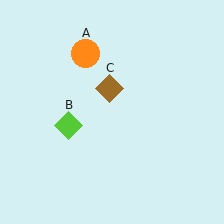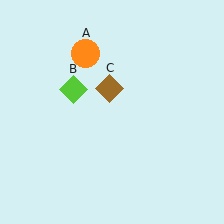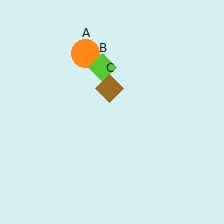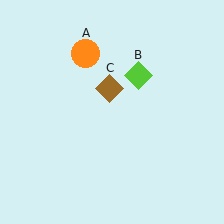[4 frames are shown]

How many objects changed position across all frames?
1 object changed position: lime diamond (object B).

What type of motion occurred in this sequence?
The lime diamond (object B) rotated clockwise around the center of the scene.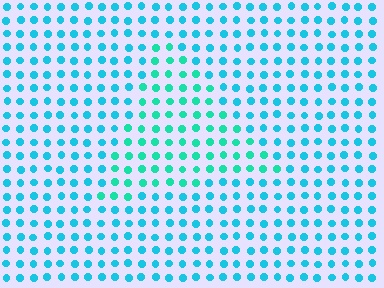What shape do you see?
I see a triangle.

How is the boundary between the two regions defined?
The boundary is defined purely by a slight shift in hue (about 26 degrees). Spacing, size, and orientation are identical on both sides.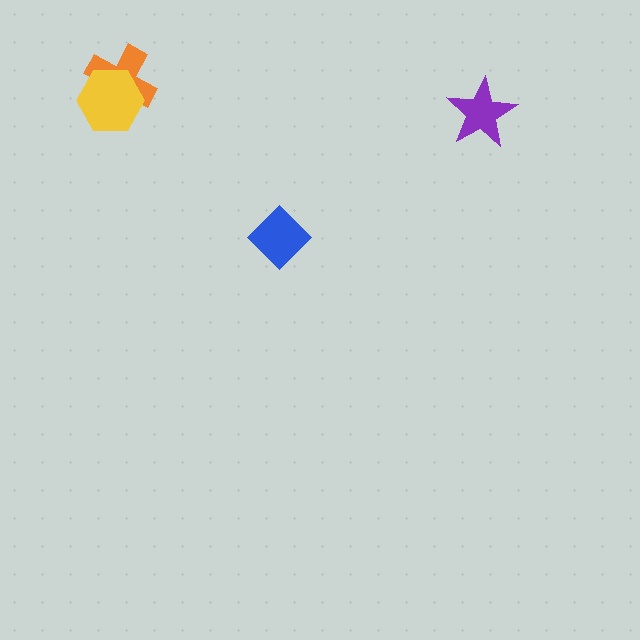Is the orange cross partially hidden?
Yes, it is partially covered by another shape.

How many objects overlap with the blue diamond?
0 objects overlap with the blue diamond.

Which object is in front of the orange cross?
The yellow hexagon is in front of the orange cross.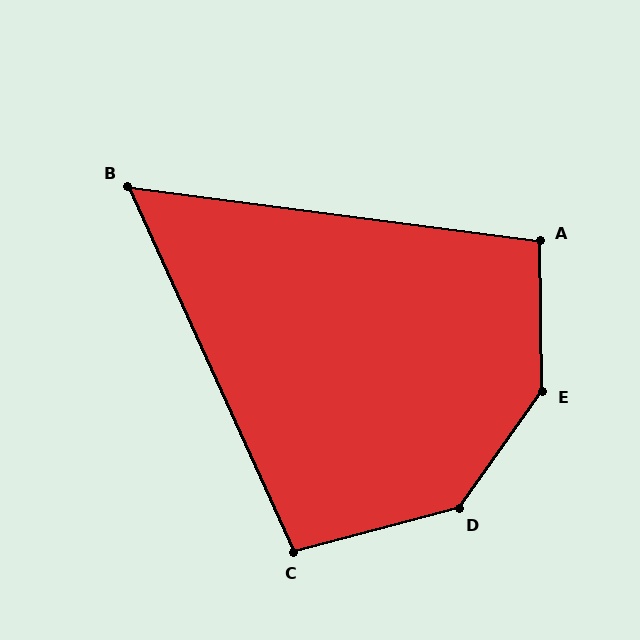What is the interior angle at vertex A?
Approximately 99 degrees (obtuse).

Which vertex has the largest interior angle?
E, at approximately 143 degrees.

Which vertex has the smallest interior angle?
B, at approximately 58 degrees.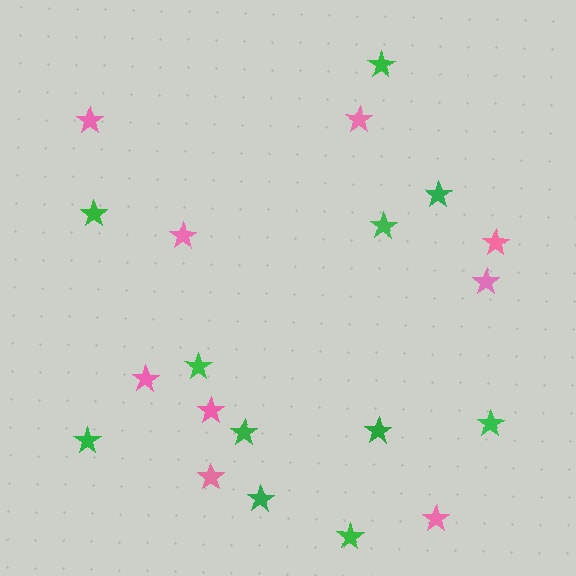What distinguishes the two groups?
There are 2 groups: one group of pink stars (9) and one group of green stars (11).